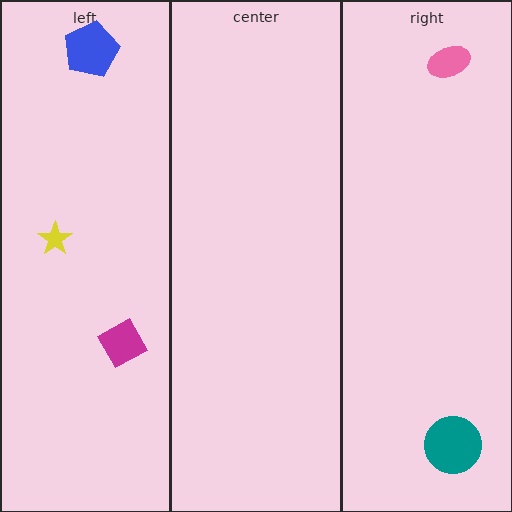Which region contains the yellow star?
The left region.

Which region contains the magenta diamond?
The left region.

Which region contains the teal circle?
The right region.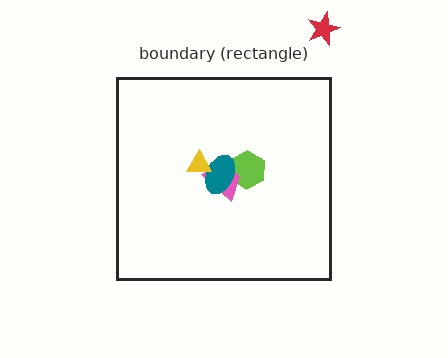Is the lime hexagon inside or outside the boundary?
Inside.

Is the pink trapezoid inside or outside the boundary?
Inside.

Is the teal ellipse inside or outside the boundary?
Inside.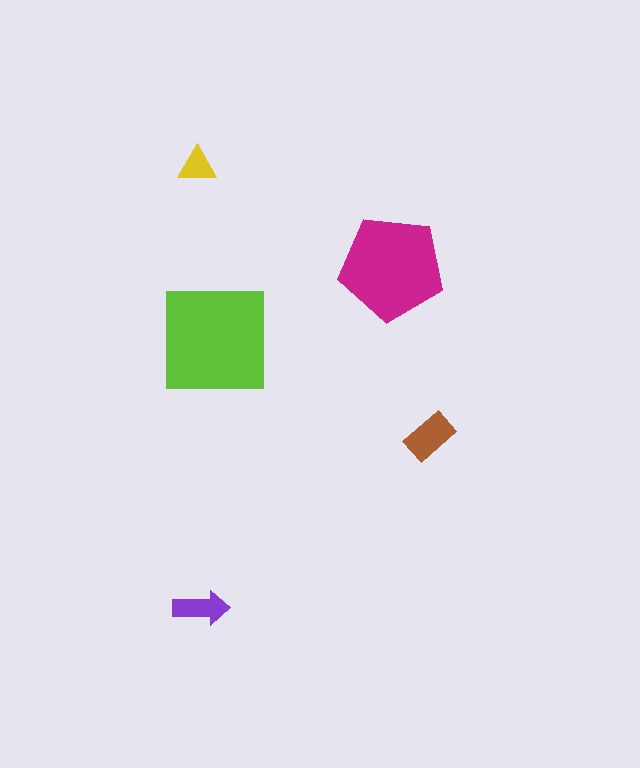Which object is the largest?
The lime square.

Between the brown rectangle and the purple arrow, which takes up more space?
The brown rectangle.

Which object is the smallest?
The yellow triangle.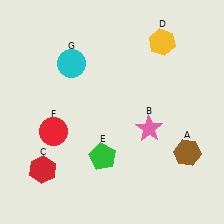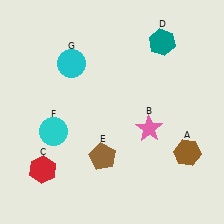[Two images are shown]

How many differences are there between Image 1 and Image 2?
There are 3 differences between the two images.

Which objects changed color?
D changed from yellow to teal. E changed from green to brown. F changed from red to cyan.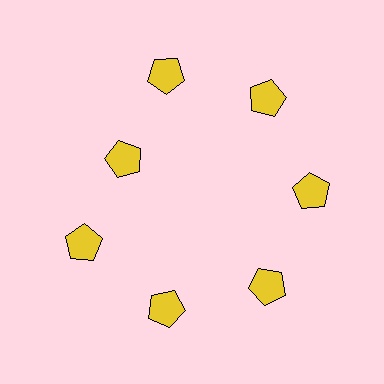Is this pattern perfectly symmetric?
No. The 7 yellow pentagons are arranged in a ring, but one element near the 10 o'clock position is pulled inward toward the center, breaking the 7-fold rotational symmetry.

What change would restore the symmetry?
The symmetry would be restored by moving it outward, back onto the ring so that all 7 pentagons sit at equal angles and equal distance from the center.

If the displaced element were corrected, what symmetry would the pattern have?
It would have 7-fold rotational symmetry — the pattern would map onto itself every 51 degrees.